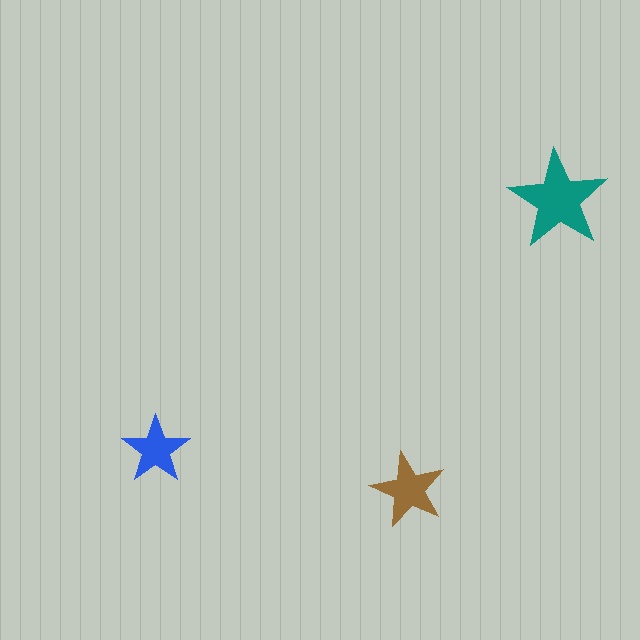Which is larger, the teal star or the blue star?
The teal one.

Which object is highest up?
The teal star is topmost.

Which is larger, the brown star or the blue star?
The brown one.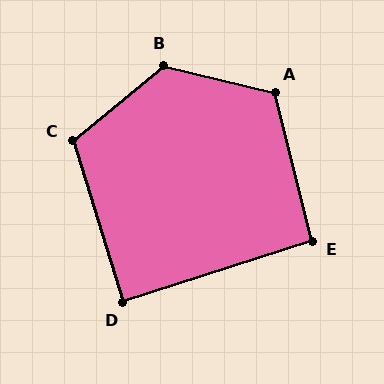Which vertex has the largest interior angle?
B, at approximately 127 degrees.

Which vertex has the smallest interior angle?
D, at approximately 90 degrees.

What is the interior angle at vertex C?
Approximately 112 degrees (obtuse).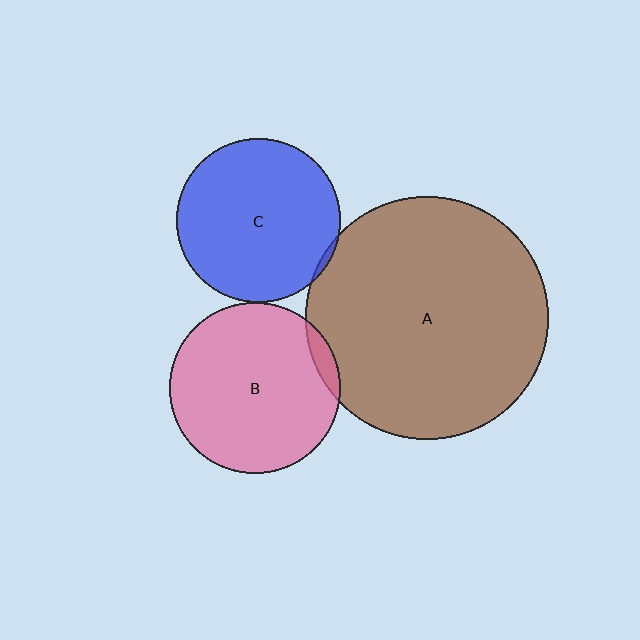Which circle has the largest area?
Circle A (brown).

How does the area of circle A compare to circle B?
Approximately 2.0 times.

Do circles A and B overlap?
Yes.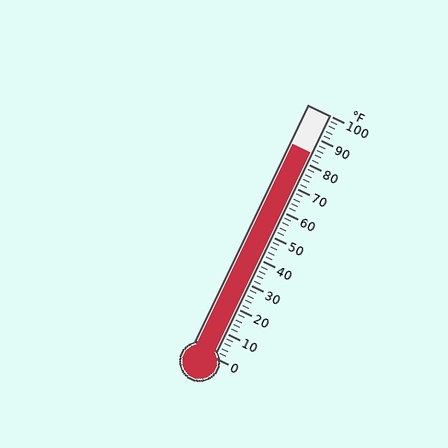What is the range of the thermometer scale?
The thermometer scale ranges from 0°F to 100°F.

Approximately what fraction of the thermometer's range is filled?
The thermometer is filled to approximately 85% of its range.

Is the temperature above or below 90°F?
The temperature is below 90°F.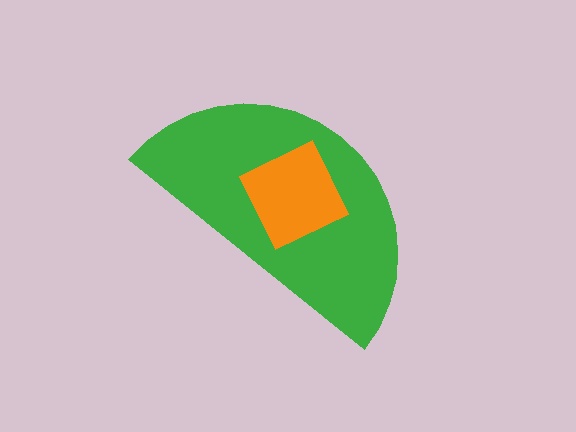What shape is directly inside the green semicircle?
The orange diamond.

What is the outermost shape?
The green semicircle.